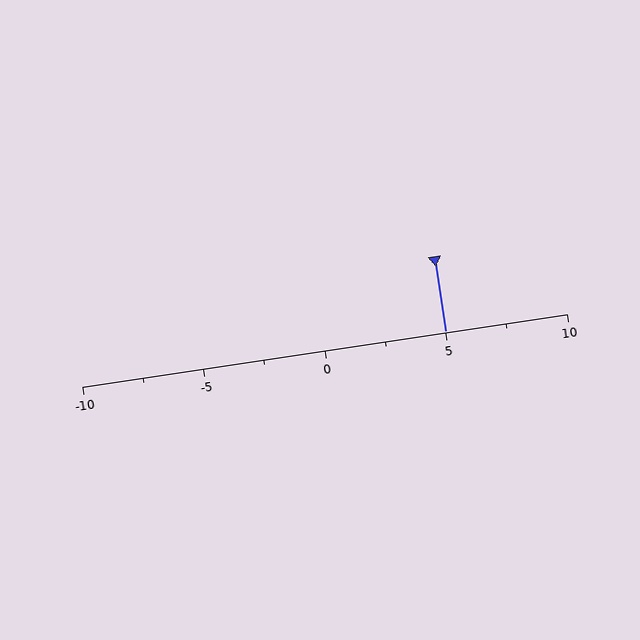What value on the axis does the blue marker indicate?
The marker indicates approximately 5.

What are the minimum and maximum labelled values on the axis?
The axis runs from -10 to 10.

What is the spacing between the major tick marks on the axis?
The major ticks are spaced 5 apart.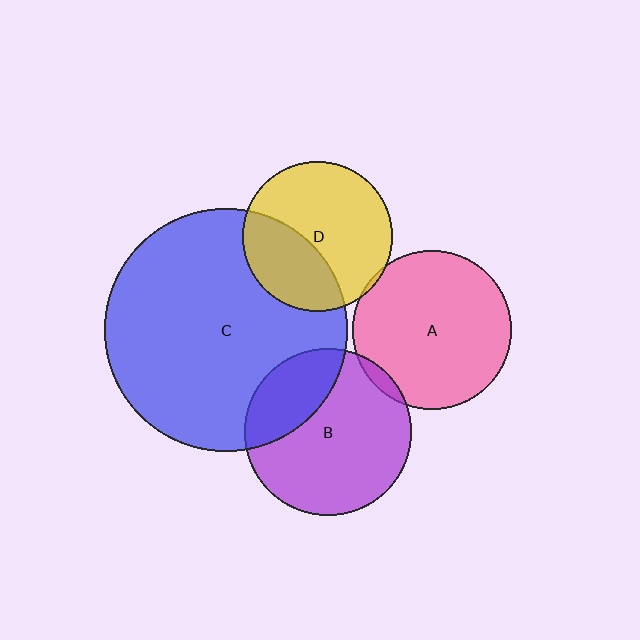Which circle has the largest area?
Circle C (blue).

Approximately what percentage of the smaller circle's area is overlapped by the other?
Approximately 5%.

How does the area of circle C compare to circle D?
Approximately 2.6 times.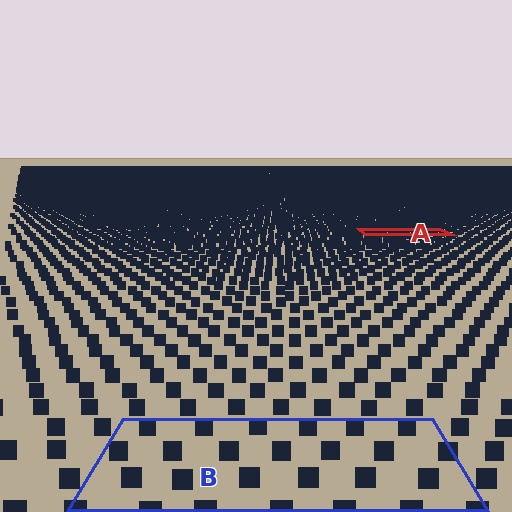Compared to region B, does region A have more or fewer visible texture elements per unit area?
Region A has more texture elements per unit area — they are packed more densely because it is farther away.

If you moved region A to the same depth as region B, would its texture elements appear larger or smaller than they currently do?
They would appear larger. At a closer depth, the same texture elements are projected at a bigger on-screen size.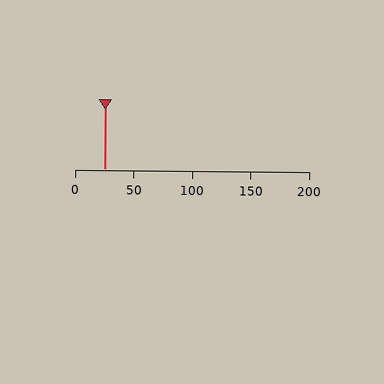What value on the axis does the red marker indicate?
The marker indicates approximately 25.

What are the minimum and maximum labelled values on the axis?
The axis runs from 0 to 200.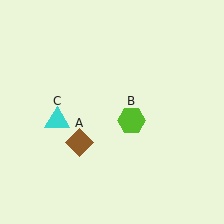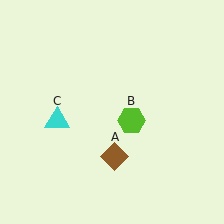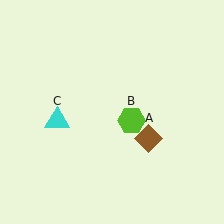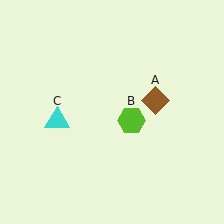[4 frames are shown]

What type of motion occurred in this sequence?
The brown diamond (object A) rotated counterclockwise around the center of the scene.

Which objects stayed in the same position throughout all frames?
Lime hexagon (object B) and cyan triangle (object C) remained stationary.